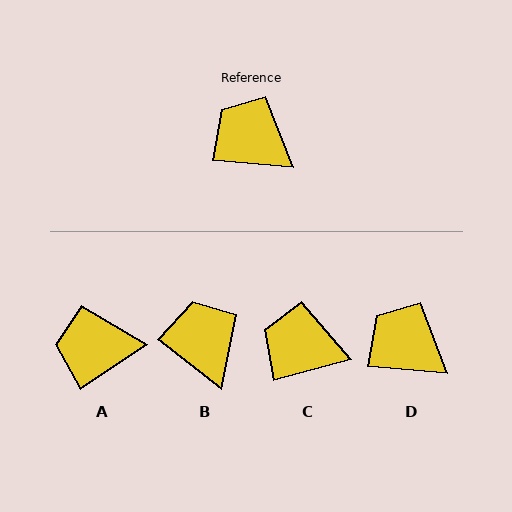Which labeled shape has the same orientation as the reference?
D.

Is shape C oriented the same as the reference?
No, it is off by about 20 degrees.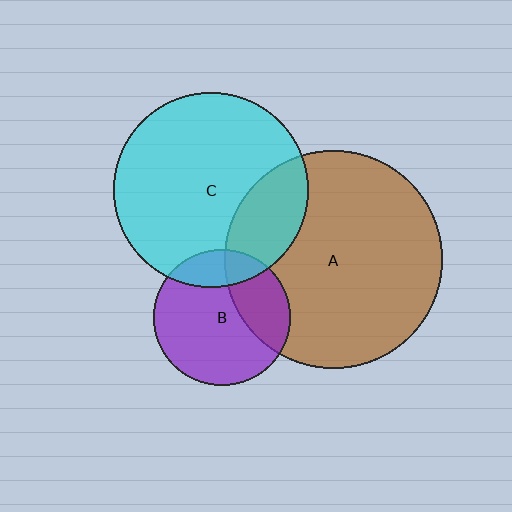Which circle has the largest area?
Circle A (brown).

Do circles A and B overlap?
Yes.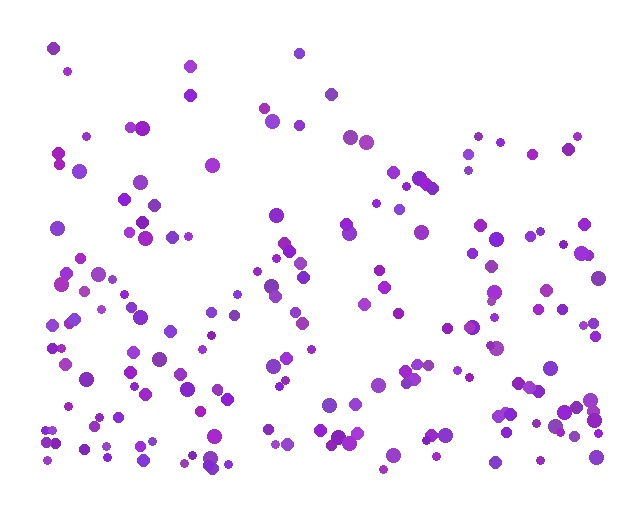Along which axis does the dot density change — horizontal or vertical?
Vertical.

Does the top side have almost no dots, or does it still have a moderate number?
Still a moderate number, just noticeably fewer than the bottom.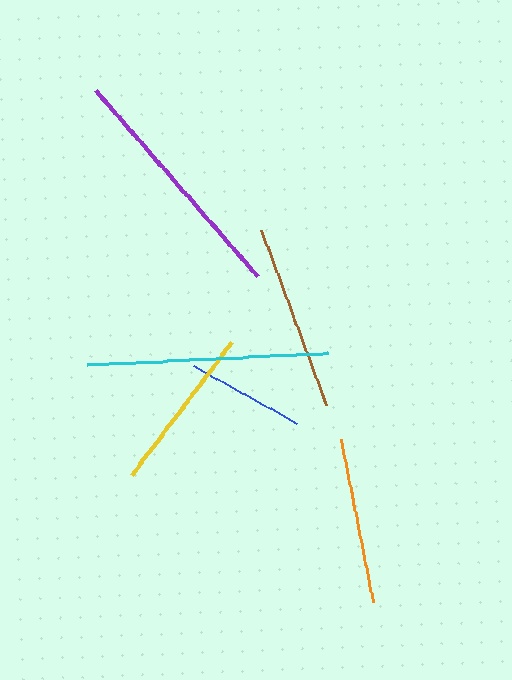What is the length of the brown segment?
The brown segment is approximately 187 pixels long.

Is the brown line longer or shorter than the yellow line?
The brown line is longer than the yellow line.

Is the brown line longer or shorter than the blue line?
The brown line is longer than the blue line.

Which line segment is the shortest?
The blue line is the shortest at approximately 119 pixels.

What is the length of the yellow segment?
The yellow segment is approximately 167 pixels long.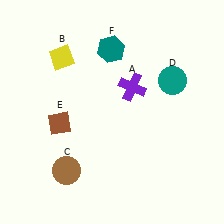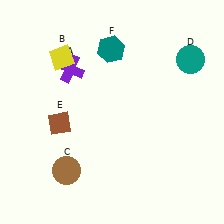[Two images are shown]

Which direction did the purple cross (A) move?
The purple cross (A) moved left.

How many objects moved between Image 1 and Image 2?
2 objects moved between the two images.